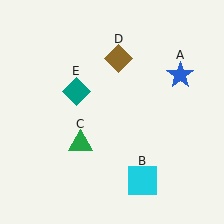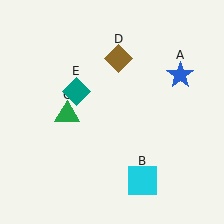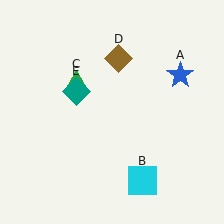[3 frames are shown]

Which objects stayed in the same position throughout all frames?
Blue star (object A) and cyan square (object B) and brown diamond (object D) and teal diamond (object E) remained stationary.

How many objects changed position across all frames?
1 object changed position: green triangle (object C).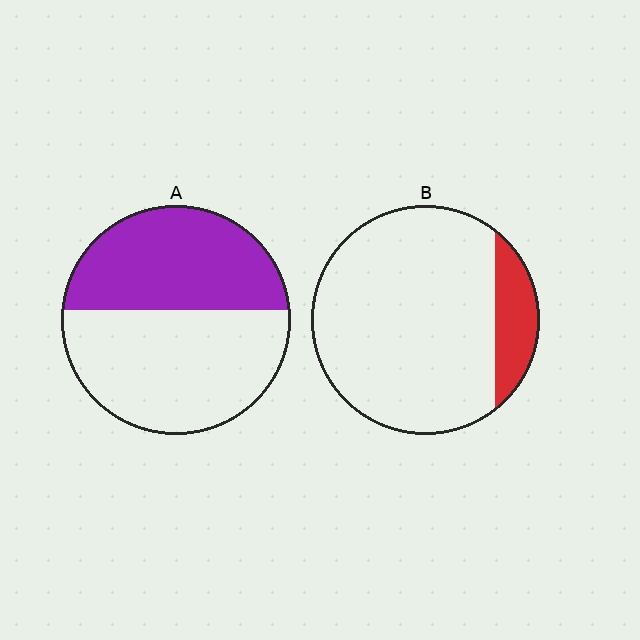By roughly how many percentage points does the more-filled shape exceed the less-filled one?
By roughly 30 percentage points (A over B).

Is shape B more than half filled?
No.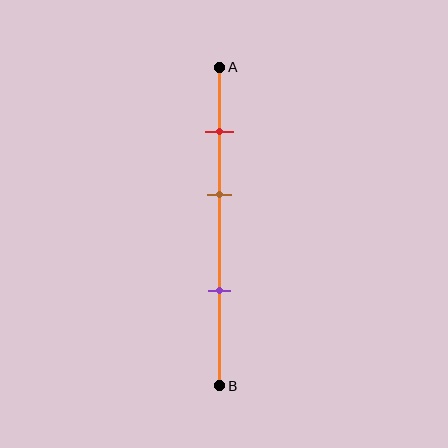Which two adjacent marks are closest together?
The red and brown marks are the closest adjacent pair.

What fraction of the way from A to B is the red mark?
The red mark is approximately 20% (0.2) of the way from A to B.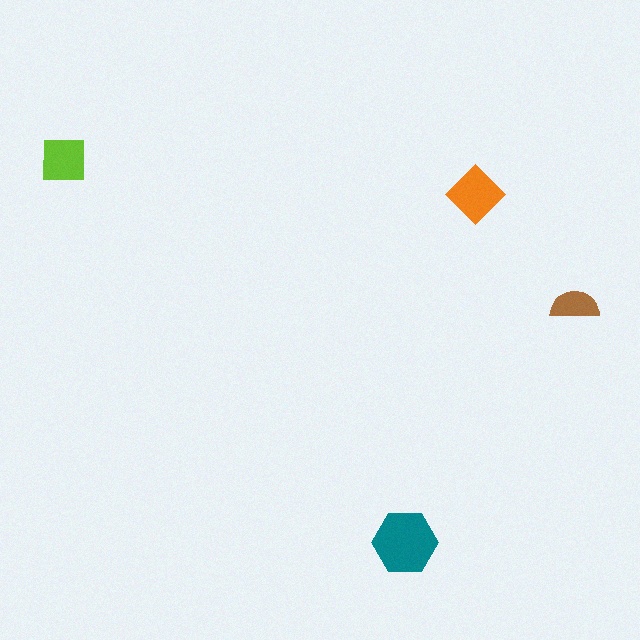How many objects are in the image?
There are 4 objects in the image.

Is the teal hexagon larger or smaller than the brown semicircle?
Larger.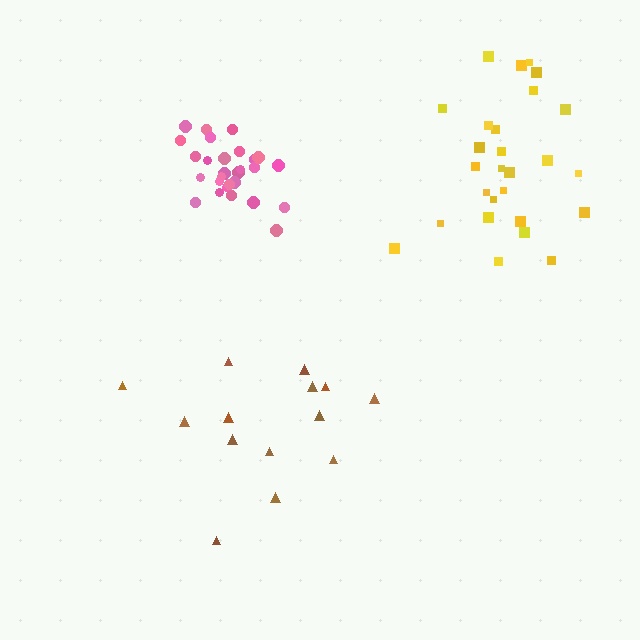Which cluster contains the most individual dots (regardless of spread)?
Pink (28).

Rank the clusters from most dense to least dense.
pink, yellow, brown.